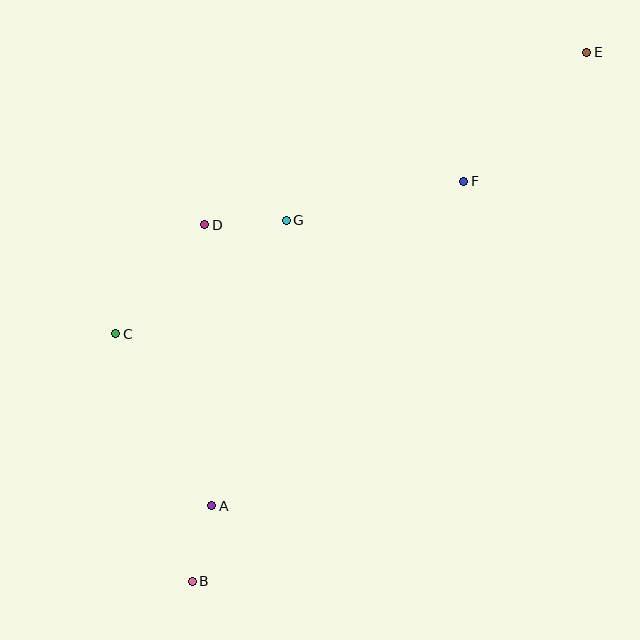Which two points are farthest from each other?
Points B and E are farthest from each other.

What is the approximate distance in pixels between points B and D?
The distance between B and D is approximately 357 pixels.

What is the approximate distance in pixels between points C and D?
The distance between C and D is approximately 141 pixels.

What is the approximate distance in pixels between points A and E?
The distance between A and E is approximately 589 pixels.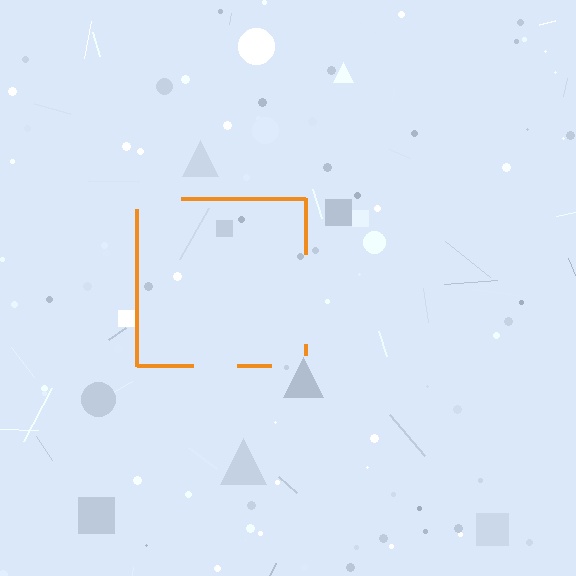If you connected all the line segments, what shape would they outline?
They would outline a square.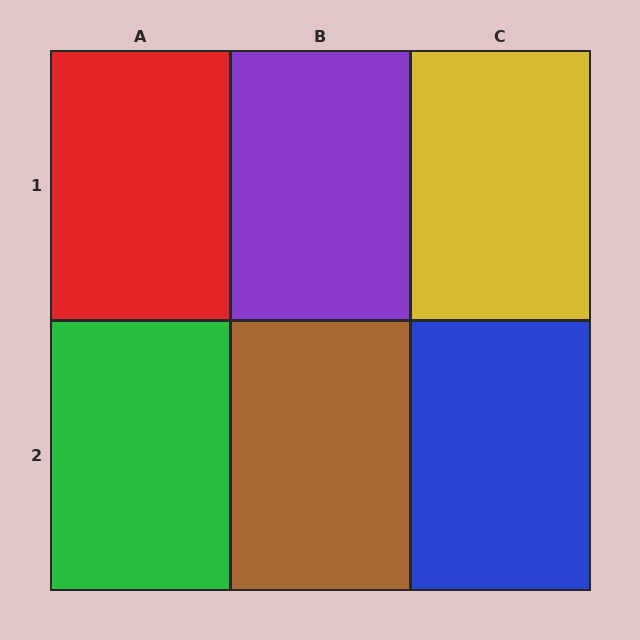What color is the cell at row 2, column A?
Green.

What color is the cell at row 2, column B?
Brown.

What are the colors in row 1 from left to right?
Red, purple, yellow.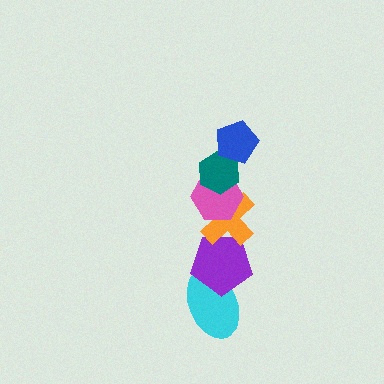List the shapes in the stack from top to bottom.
From top to bottom: the blue pentagon, the teal hexagon, the pink hexagon, the orange cross, the purple pentagon, the cyan ellipse.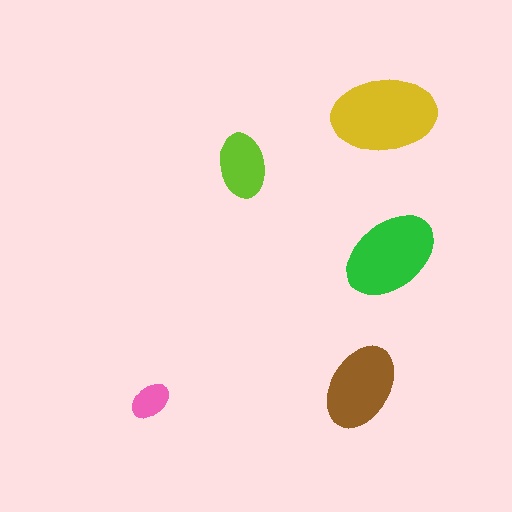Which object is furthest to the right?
The green ellipse is rightmost.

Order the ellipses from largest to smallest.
the yellow one, the green one, the brown one, the lime one, the pink one.